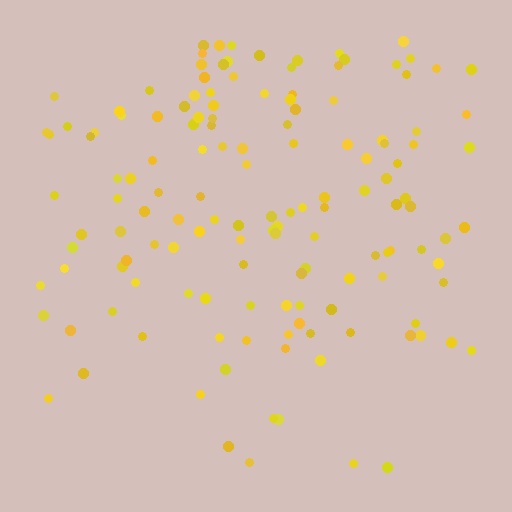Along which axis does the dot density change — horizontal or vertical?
Vertical.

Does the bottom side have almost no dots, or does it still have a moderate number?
Still a moderate number, just noticeably fewer than the top.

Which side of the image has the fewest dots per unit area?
The bottom.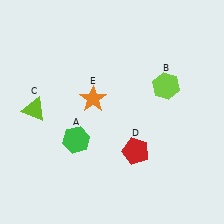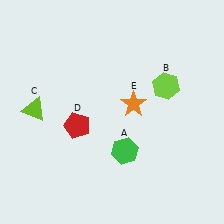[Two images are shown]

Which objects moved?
The objects that moved are: the green hexagon (A), the red pentagon (D), the orange star (E).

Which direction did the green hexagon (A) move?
The green hexagon (A) moved right.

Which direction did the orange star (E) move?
The orange star (E) moved right.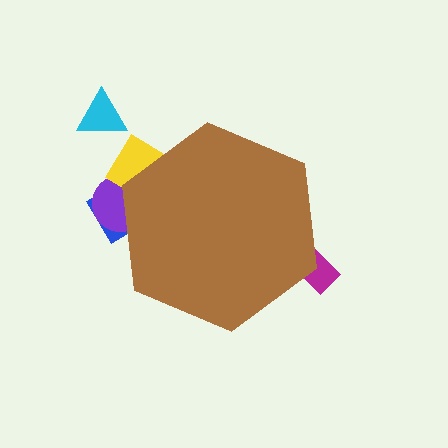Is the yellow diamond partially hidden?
Yes, the yellow diamond is partially hidden behind the brown hexagon.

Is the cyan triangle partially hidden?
No, the cyan triangle is fully visible.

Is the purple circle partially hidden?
Yes, the purple circle is partially hidden behind the brown hexagon.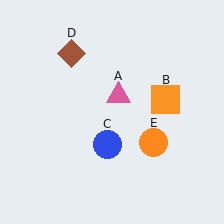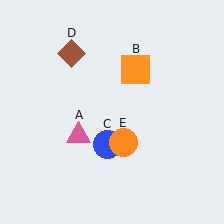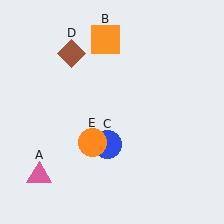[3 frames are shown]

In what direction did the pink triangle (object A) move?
The pink triangle (object A) moved down and to the left.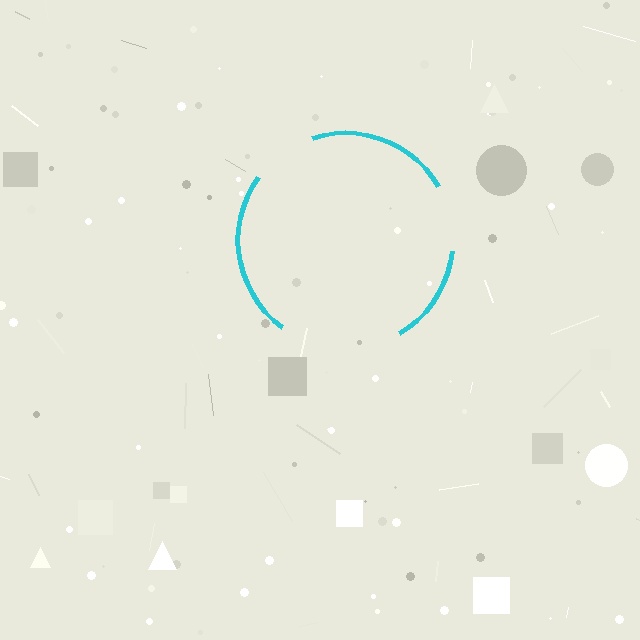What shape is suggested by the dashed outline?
The dashed outline suggests a circle.